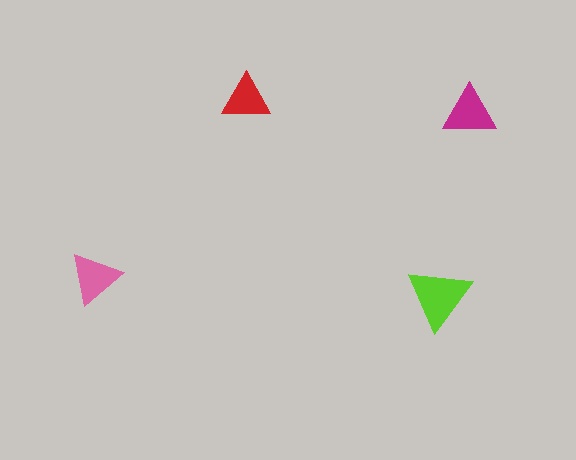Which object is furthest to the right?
The magenta triangle is rightmost.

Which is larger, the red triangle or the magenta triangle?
The magenta one.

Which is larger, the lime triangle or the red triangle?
The lime one.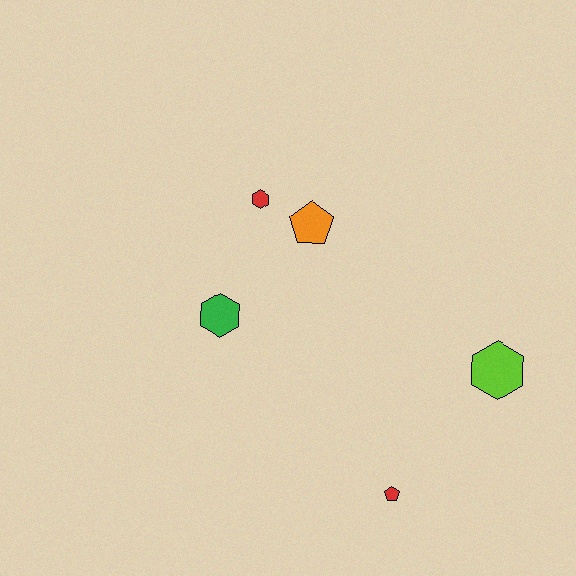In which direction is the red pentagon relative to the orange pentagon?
The red pentagon is below the orange pentagon.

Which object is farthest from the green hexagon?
The lime hexagon is farthest from the green hexagon.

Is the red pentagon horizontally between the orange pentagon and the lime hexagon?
Yes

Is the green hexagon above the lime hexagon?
Yes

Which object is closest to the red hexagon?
The orange pentagon is closest to the red hexagon.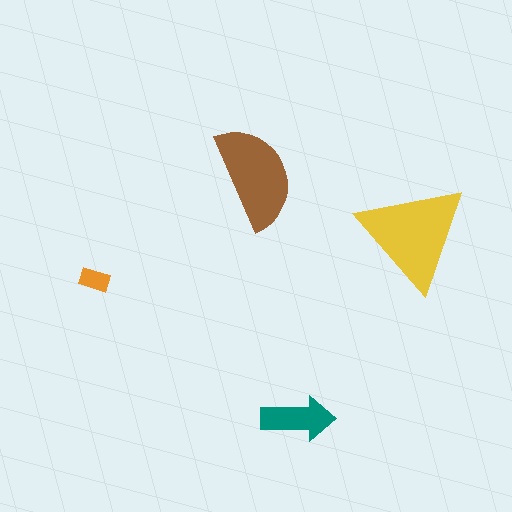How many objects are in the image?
There are 4 objects in the image.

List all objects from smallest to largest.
The orange rectangle, the teal arrow, the brown semicircle, the yellow triangle.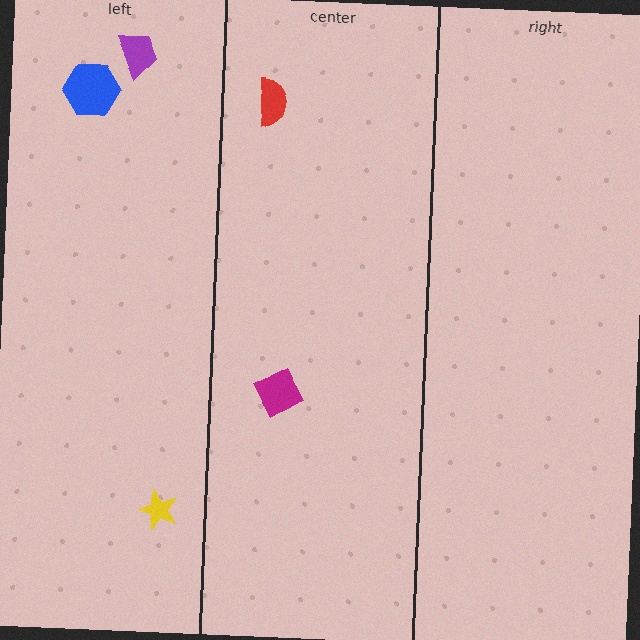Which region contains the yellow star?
The left region.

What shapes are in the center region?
The red semicircle, the magenta diamond.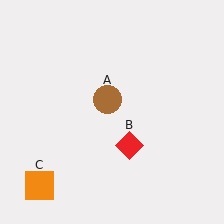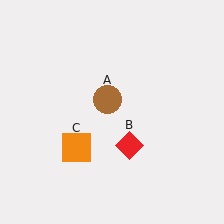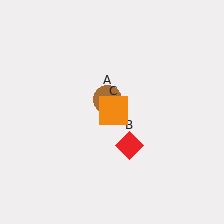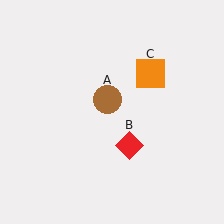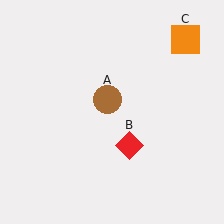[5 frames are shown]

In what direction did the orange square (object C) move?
The orange square (object C) moved up and to the right.